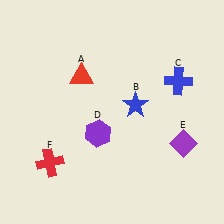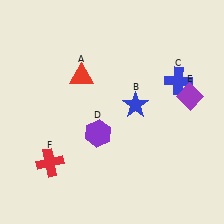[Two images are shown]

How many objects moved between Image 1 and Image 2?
1 object moved between the two images.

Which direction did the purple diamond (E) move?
The purple diamond (E) moved up.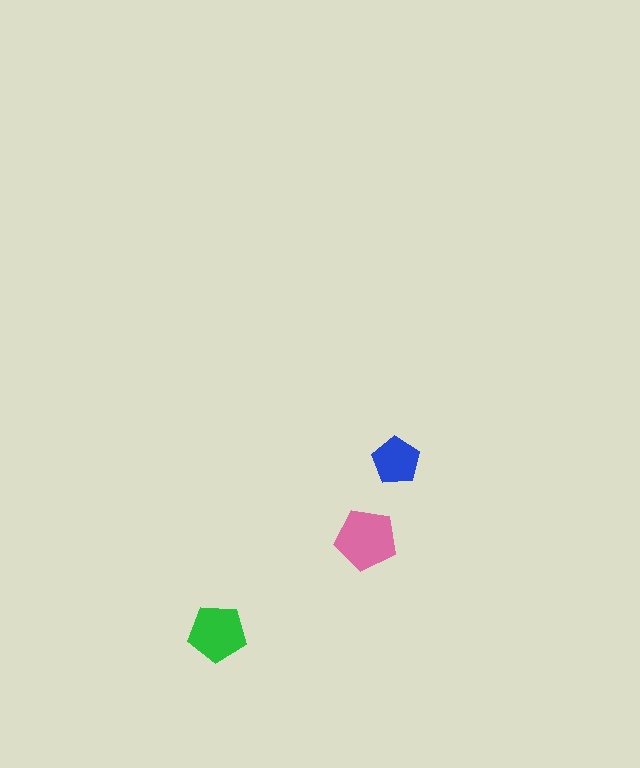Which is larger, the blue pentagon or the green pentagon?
The green one.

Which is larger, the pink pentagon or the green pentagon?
The pink one.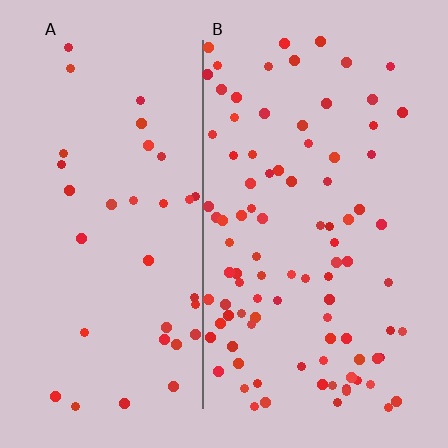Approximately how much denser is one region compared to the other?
Approximately 2.6× — region B over region A.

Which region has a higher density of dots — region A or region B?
B (the right).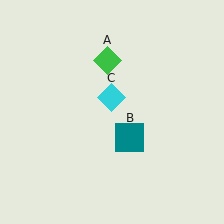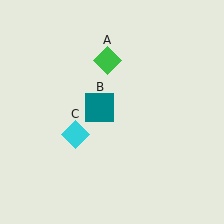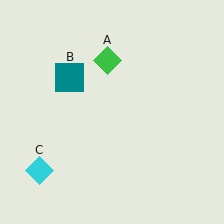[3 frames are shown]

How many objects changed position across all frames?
2 objects changed position: teal square (object B), cyan diamond (object C).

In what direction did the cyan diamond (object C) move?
The cyan diamond (object C) moved down and to the left.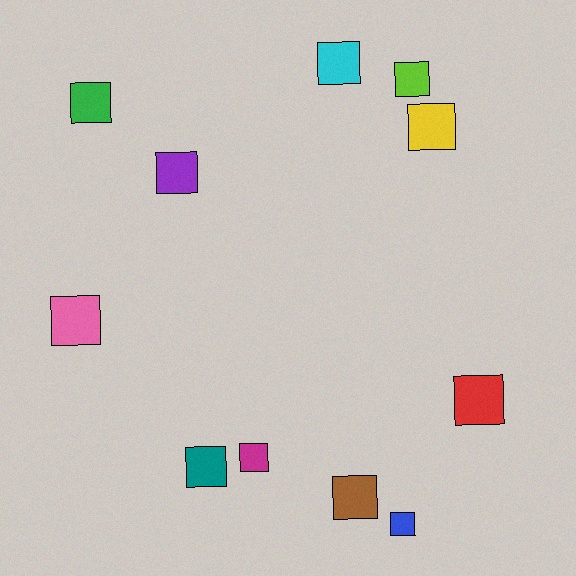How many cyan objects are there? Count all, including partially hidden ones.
There is 1 cyan object.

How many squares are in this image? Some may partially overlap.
There are 11 squares.